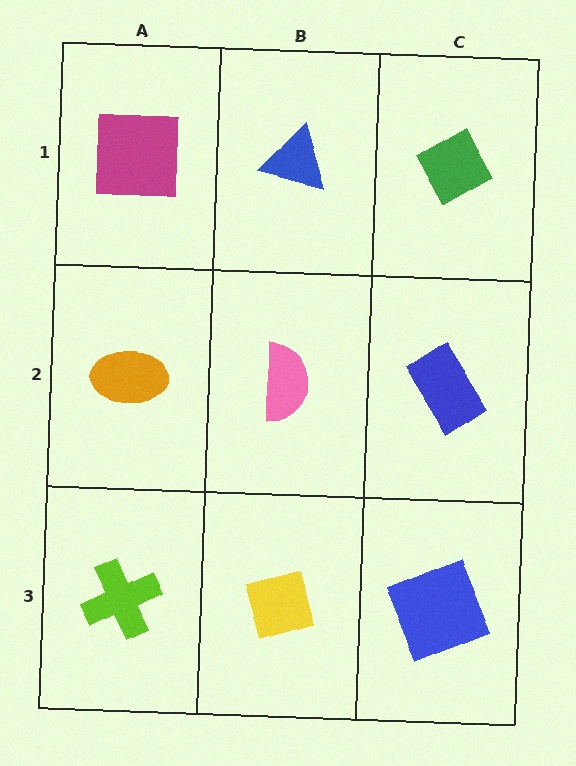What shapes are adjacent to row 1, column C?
A blue rectangle (row 2, column C), a blue triangle (row 1, column B).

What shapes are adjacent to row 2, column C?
A green diamond (row 1, column C), a blue square (row 3, column C), a pink semicircle (row 2, column B).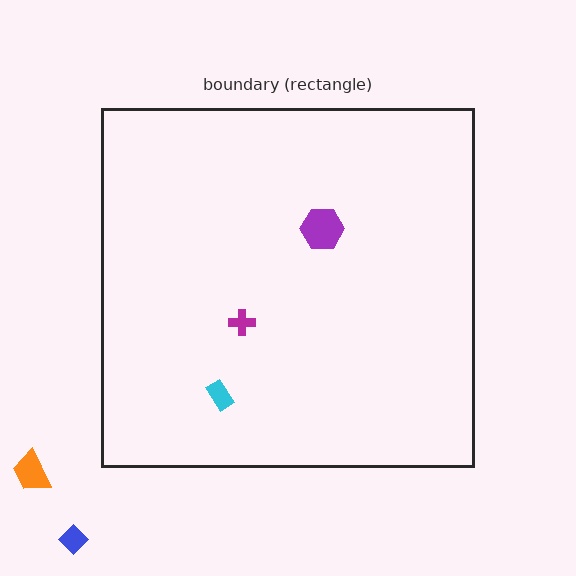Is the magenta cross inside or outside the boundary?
Inside.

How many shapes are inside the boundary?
3 inside, 2 outside.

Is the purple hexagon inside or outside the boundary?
Inside.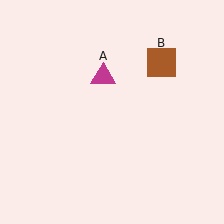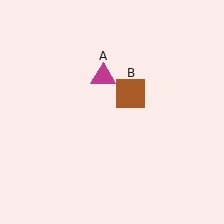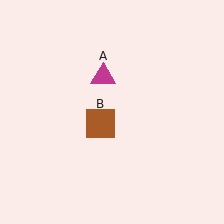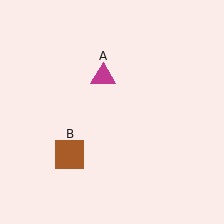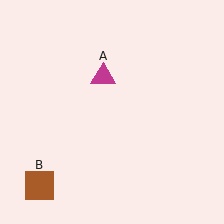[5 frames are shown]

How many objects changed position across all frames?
1 object changed position: brown square (object B).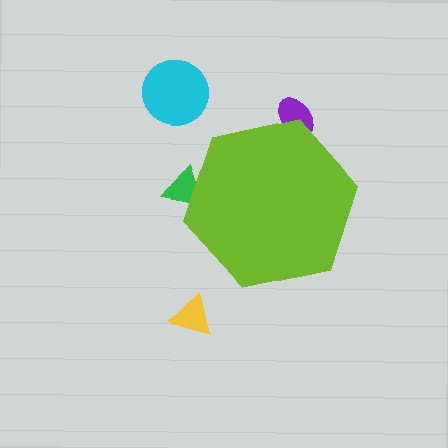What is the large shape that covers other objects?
A lime hexagon.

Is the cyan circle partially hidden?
No, the cyan circle is fully visible.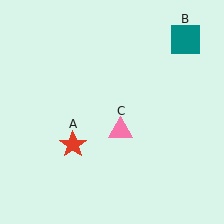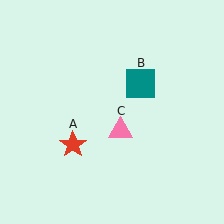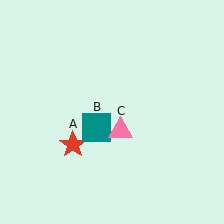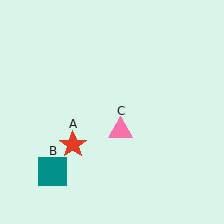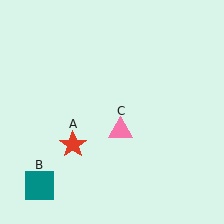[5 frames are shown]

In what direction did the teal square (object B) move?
The teal square (object B) moved down and to the left.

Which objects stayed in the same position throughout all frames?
Red star (object A) and pink triangle (object C) remained stationary.